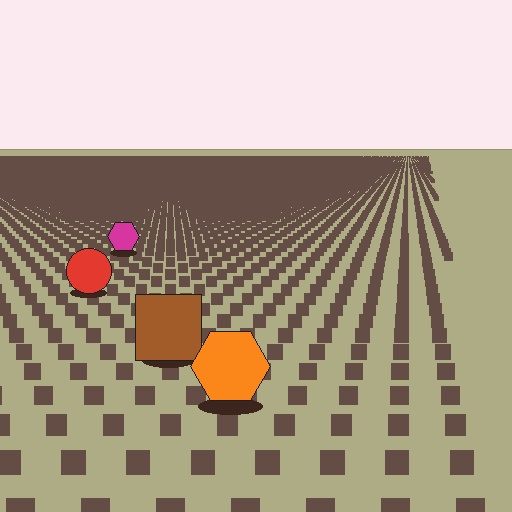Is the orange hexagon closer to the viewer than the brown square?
Yes. The orange hexagon is closer — you can tell from the texture gradient: the ground texture is coarser near it.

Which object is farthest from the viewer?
The magenta hexagon is farthest from the viewer. It appears smaller and the ground texture around it is denser.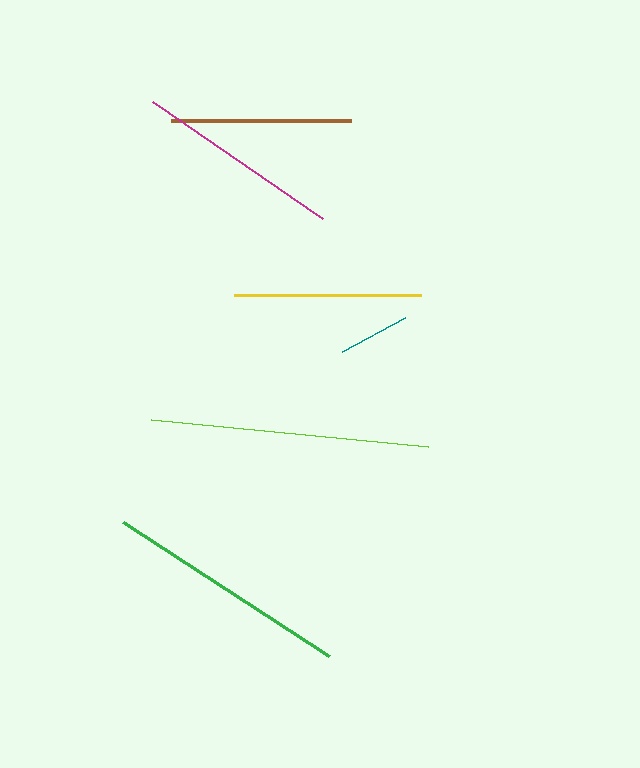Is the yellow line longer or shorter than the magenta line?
The magenta line is longer than the yellow line.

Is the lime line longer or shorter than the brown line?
The lime line is longer than the brown line.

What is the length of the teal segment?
The teal segment is approximately 72 pixels long.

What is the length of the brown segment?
The brown segment is approximately 180 pixels long.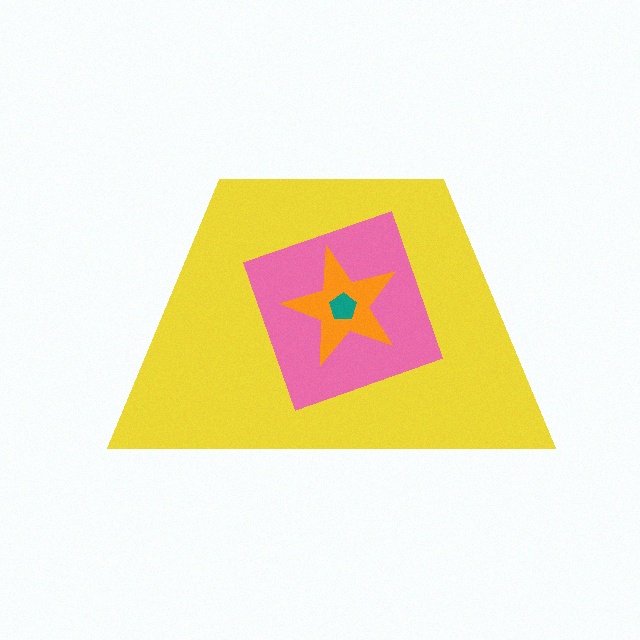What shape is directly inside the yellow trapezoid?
The pink square.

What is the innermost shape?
The teal pentagon.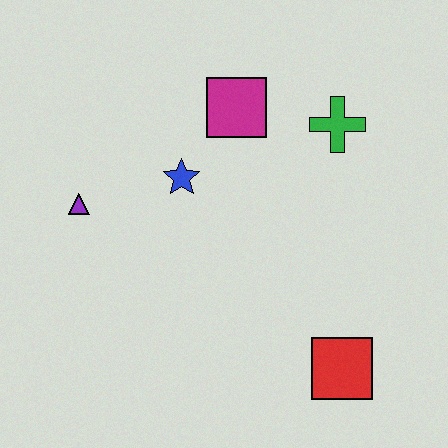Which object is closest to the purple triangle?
The blue star is closest to the purple triangle.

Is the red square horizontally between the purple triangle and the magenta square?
No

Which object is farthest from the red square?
The purple triangle is farthest from the red square.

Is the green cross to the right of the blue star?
Yes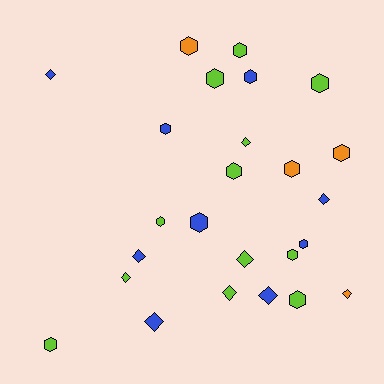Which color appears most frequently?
Lime, with 12 objects.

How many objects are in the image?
There are 25 objects.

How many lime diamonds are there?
There are 4 lime diamonds.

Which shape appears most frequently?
Hexagon, with 15 objects.